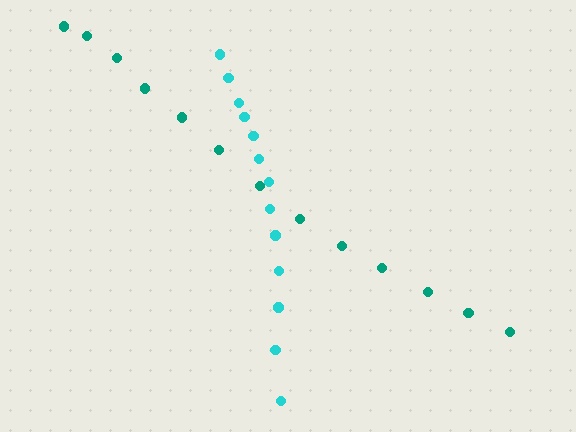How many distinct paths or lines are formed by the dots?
There are 2 distinct paths.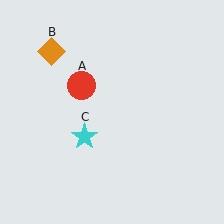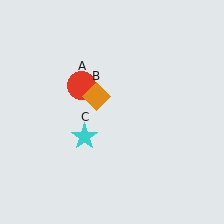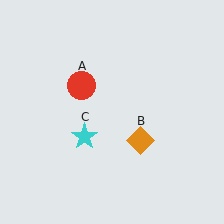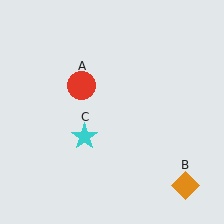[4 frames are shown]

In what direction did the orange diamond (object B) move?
The orange diamond (object B) moved down and to the right.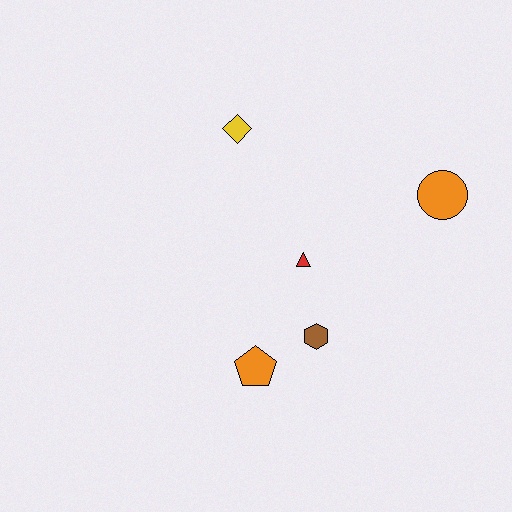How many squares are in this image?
There are no squares.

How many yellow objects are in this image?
There is 1 yellow object.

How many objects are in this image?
There are 5 objects.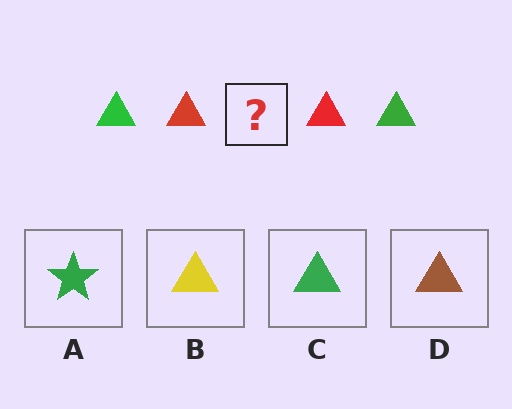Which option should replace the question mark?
Option C.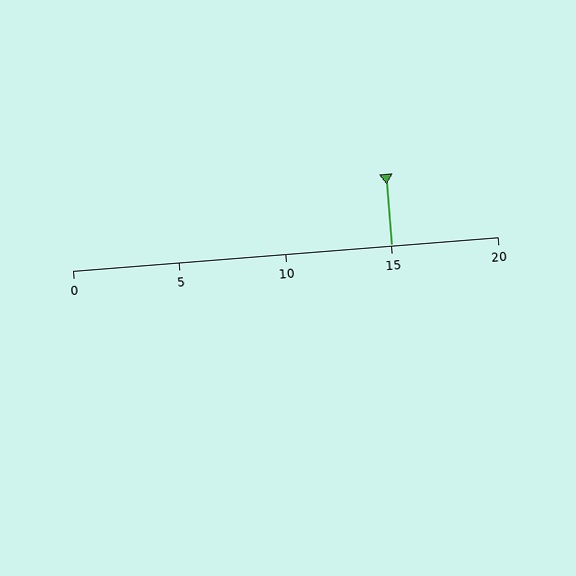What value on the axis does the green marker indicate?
The marker indicates approximately 15.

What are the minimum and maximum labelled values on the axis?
The axis runs from 0 to 20.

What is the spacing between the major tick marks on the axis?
The major ticks are spaced 5 apart.